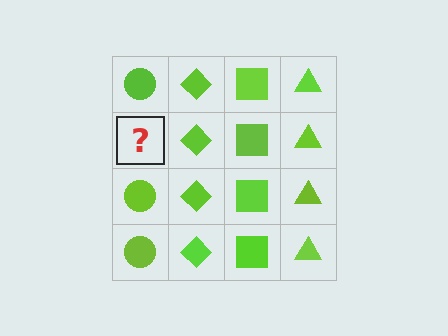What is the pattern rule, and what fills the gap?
The rule is that each column has a consistent shape. The gap should be filled with a lime circle.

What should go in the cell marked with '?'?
The missing cell should contain a lime circle.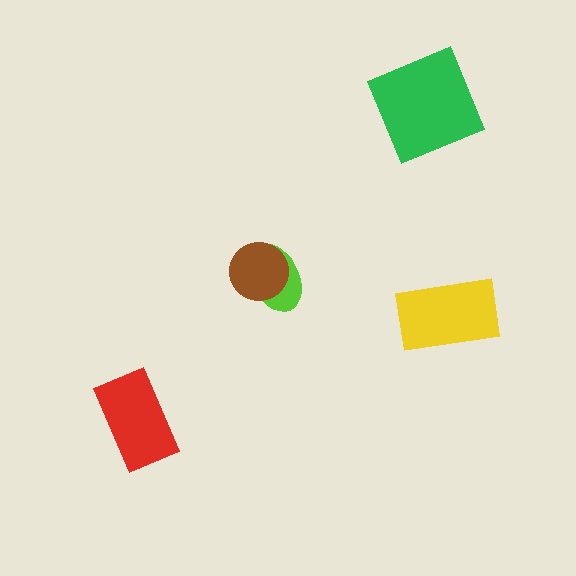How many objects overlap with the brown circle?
1 object overlaps with the brown circle.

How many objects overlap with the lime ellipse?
1 object overlaps with the lime ellipse.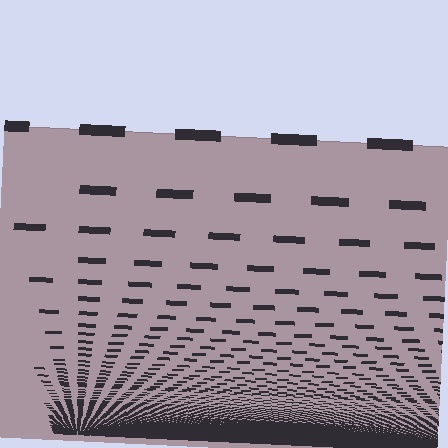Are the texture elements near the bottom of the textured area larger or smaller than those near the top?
Smaller. The gradient is inverted — elements near the bottom are smaller and denser.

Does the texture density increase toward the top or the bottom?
Density increases toward the bottom.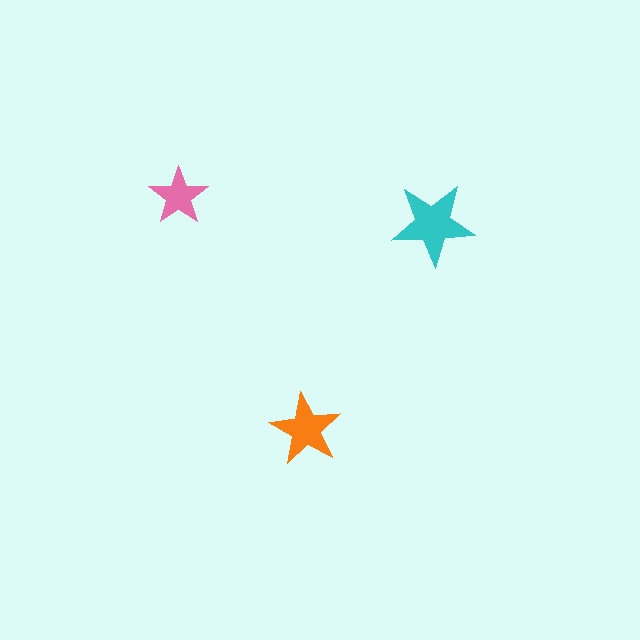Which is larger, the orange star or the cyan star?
The cyan one.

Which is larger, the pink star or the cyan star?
The cyan one.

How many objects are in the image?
There are 3 objects in the image.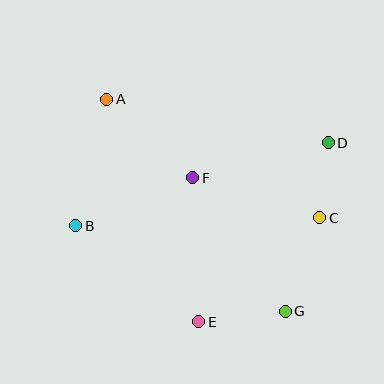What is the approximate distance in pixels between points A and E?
The distance between A and E is approximately 241 pixels.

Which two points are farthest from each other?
Points A and G are farthest from each other.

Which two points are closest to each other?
Points C and D are closest to each other.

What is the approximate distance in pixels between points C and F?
The distance between C and F is approximately 133 pixels.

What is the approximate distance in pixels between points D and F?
The distance between D and F is approximately 140 pixels.